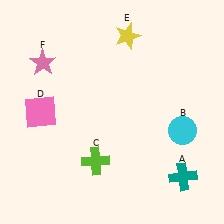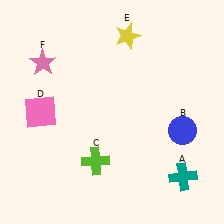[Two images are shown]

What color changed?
The circle (B) changed from cyan in Image 1 to blue in Image 2.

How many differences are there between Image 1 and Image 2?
There is 1 difference between the two images.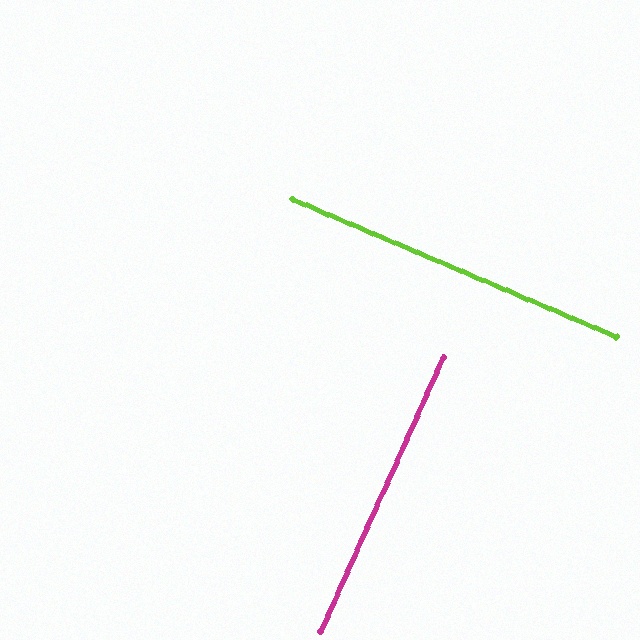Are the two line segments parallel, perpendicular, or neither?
Perpendicular — they meet at approximately 89°.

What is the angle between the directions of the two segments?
Approximately 89 degrees.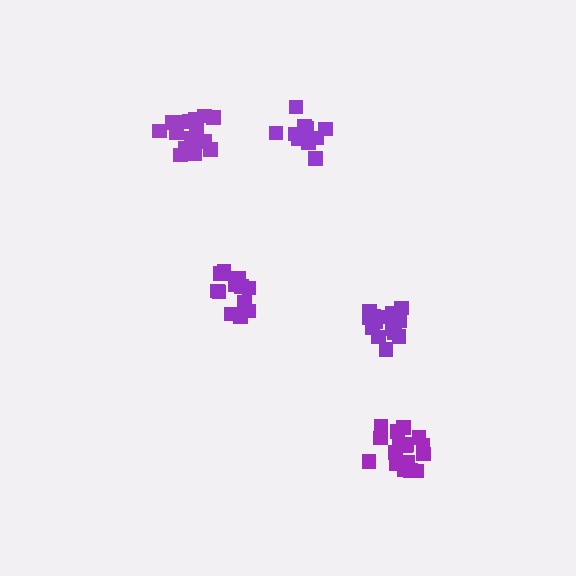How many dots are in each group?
Group 1: 17 dots, Group 2: 13 dots, Group 3: 17 dots, Group 4: 17 dots, Group 5: 11 dots (75 total).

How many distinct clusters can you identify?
There are 5 distinct clusters.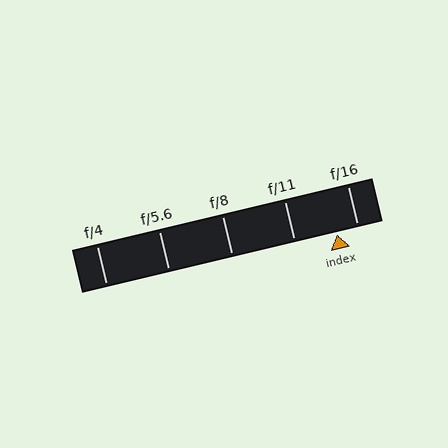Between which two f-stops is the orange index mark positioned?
The index mark is between f/11 and f/16.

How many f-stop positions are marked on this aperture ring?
There are 5 f-stop positions marked.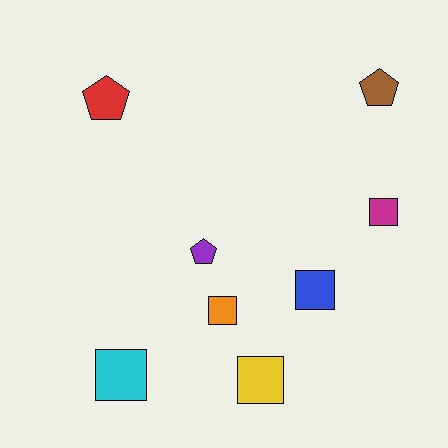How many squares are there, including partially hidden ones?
There are 5 squares.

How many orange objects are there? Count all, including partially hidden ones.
There is 1 orange object.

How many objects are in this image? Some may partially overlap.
There are 8 objects.